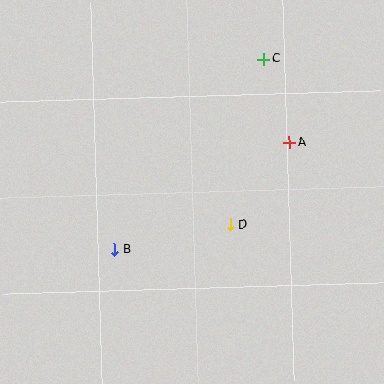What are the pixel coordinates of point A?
Point A is at (289, 142).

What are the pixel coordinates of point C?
Point C is at (264, 59).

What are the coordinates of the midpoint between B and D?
The midpoint between B and D is at (172, 237).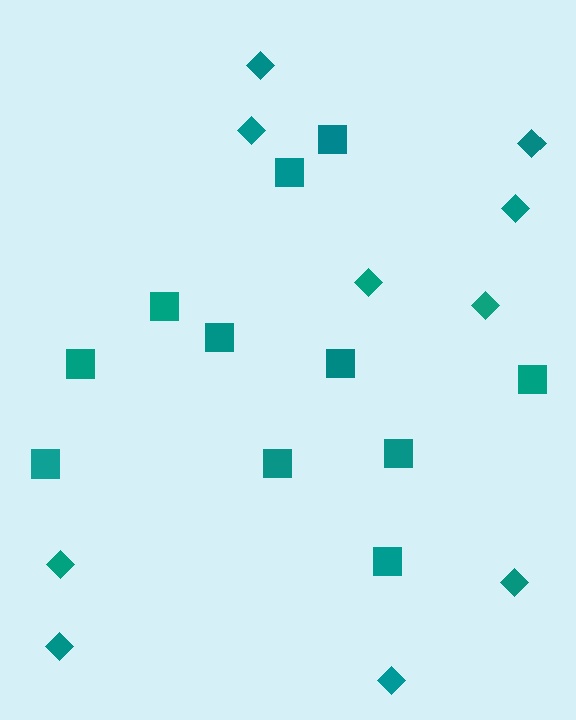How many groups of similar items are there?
There are 2 groups: one group of diamonds (10) and one group of squares (11).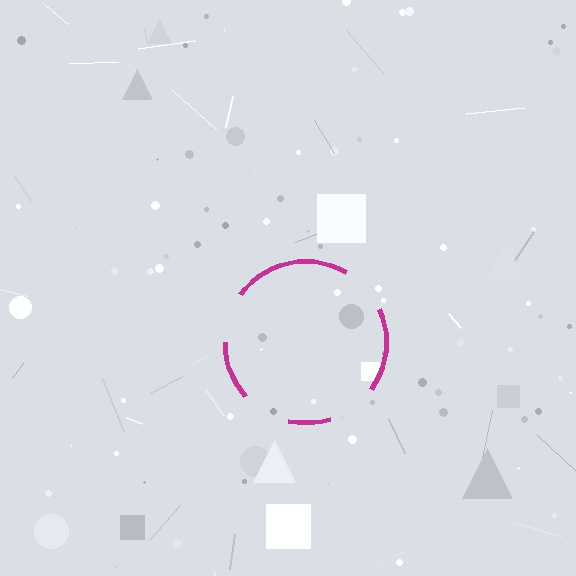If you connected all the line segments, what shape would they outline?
They would outline a circle.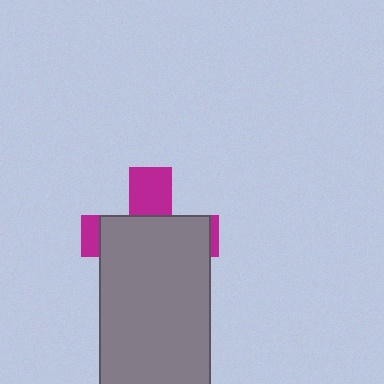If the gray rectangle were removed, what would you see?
You would see the complete magenta cross.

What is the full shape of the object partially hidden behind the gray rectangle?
The partially hidden object is a magenta cross.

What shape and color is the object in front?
The object in front is a gray rectangle.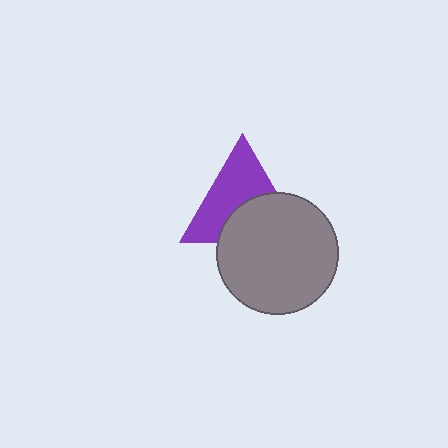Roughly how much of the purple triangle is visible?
About half of it is visible (roughly 56%).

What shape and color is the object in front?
The object in front is a gray circle.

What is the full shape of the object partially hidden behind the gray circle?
The partially hidden object is a purple triangle.